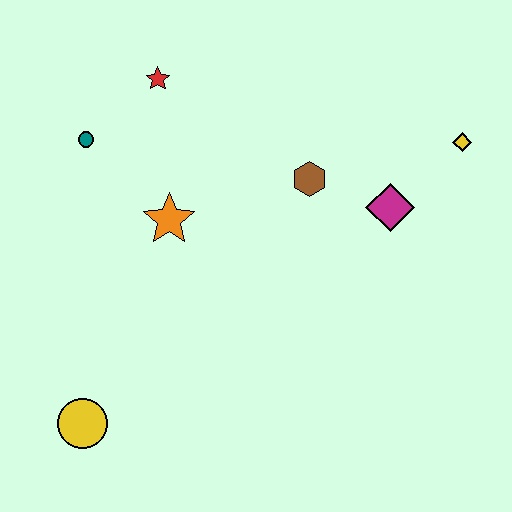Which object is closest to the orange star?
The teal circle is closest to the orange star.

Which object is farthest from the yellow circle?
The yellow diamond is farthest from the yellow circle.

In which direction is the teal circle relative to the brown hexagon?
The teal circle is to the left of the brown hexagon.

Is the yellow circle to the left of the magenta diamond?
Yes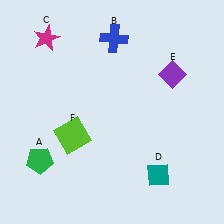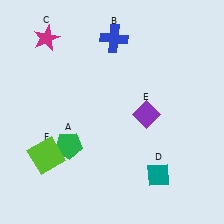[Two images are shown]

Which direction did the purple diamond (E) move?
The purple diamond (E) moved down.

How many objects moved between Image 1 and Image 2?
3 objects moved between the two images.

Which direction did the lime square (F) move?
The lime square (F) moved left.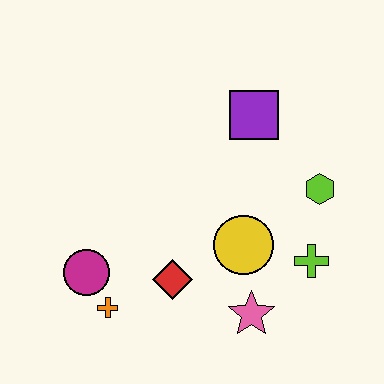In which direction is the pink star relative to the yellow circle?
The pink star is below the yellow circle.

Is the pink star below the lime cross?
Yes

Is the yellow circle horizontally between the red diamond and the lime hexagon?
Yes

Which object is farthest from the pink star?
The purple square is farthest from the pink star.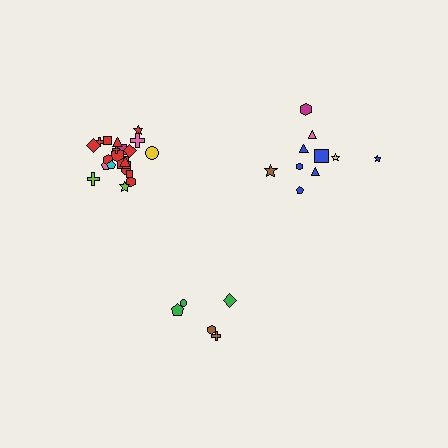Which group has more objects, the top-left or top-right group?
The top-left group.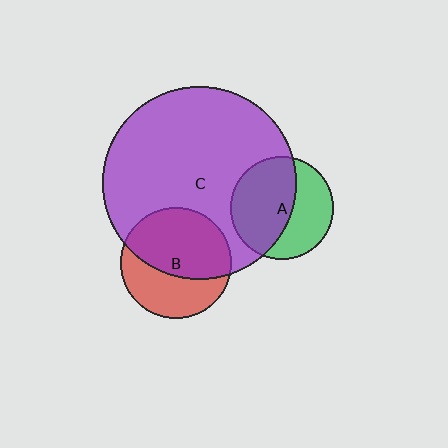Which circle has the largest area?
Circle C (purple).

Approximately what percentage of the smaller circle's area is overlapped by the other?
Approximately 60%.